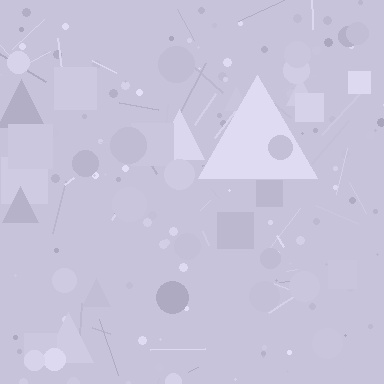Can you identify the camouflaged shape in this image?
The camouflaged shape is a triangle.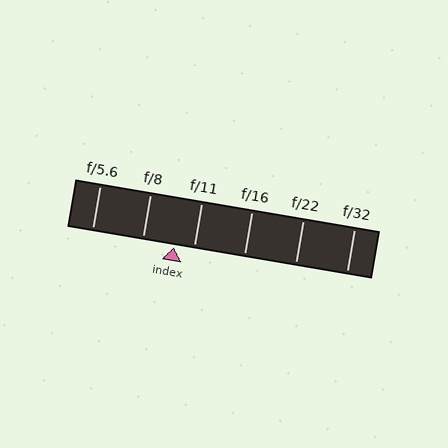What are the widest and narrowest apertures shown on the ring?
The widest aperture shown is f/5.6 and the narrowest is f/32.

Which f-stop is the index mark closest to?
The index mark is closest to f/11.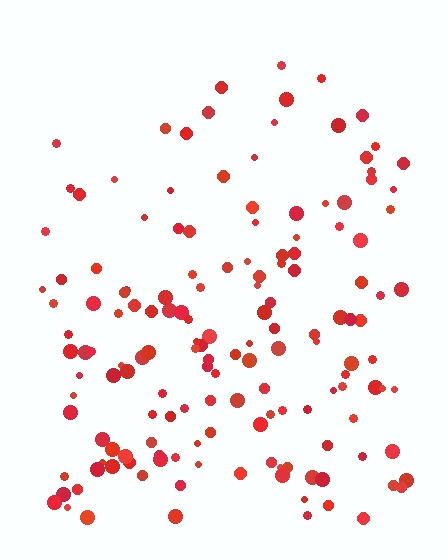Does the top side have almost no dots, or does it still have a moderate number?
Still a moderate number, just noticeably fewer than the bottom.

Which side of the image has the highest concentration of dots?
The bottom.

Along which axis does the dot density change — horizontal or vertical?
Vertical.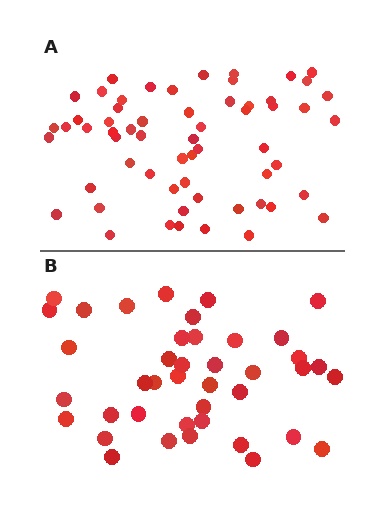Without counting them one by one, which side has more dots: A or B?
Region A (the top region) has more dots.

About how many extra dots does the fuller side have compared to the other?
Region A has approximately 20 more dots than region B.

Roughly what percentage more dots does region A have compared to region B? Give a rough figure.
About 45% more.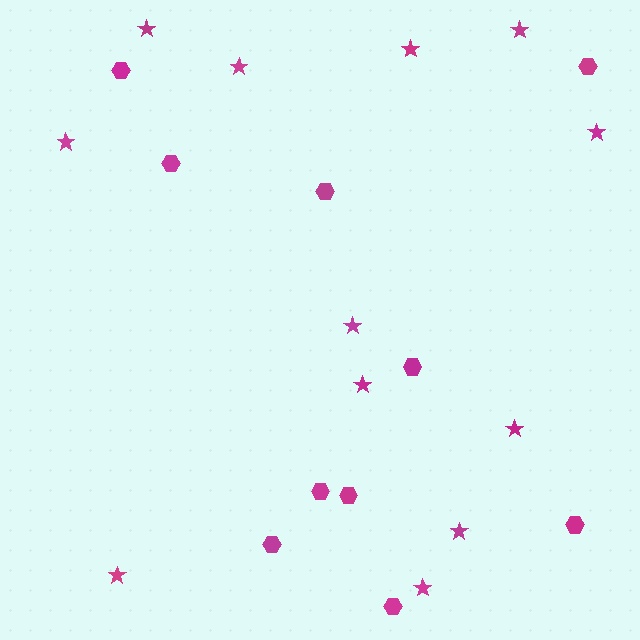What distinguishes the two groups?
There are 2 groups: one group of hexagons (10) and one group of stars (12).